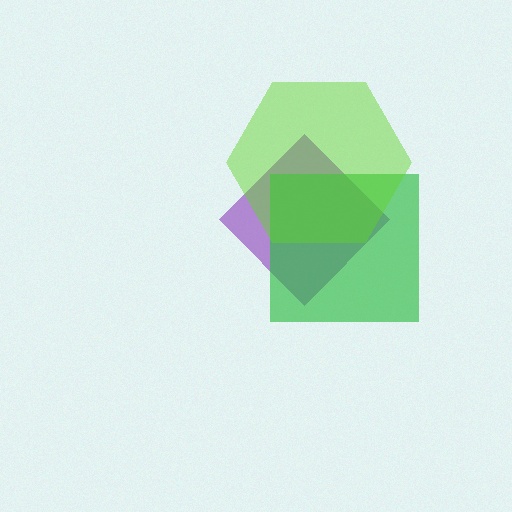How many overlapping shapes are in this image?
There are 3 overlapping shapes in the image.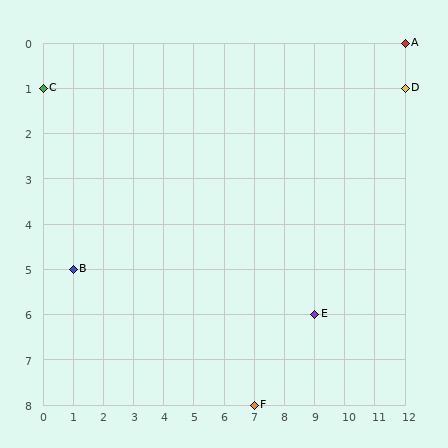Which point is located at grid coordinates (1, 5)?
Point B is at (1, 5).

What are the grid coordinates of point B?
Point B is at grid coordinates (1, 5).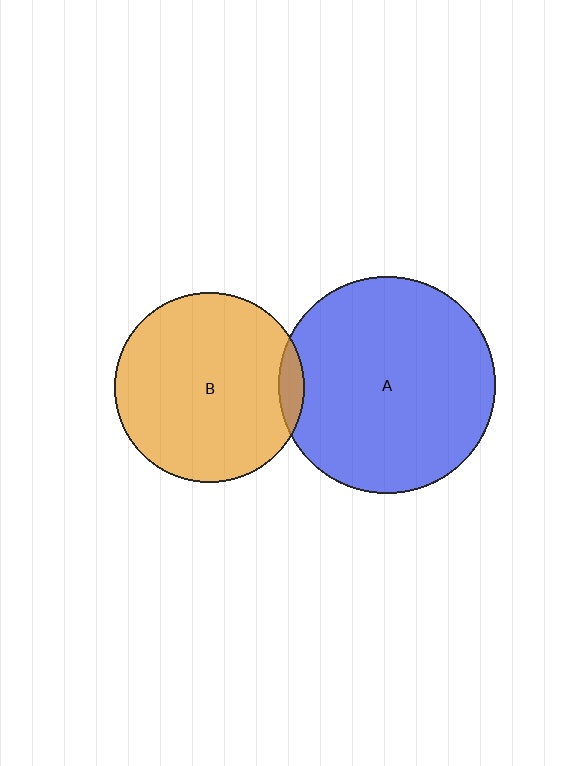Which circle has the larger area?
Circle A (blue).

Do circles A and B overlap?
Yes.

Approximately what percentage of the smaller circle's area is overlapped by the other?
Approximately 5%.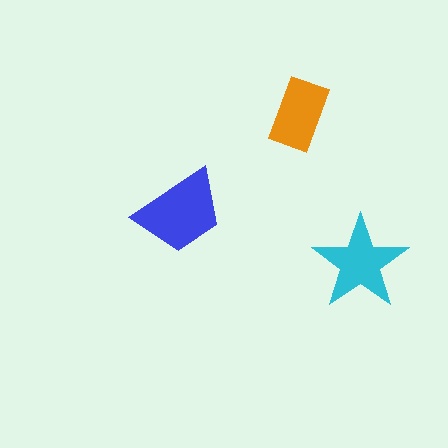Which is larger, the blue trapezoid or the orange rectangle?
The blue trapezoid.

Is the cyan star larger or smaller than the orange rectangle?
Larger.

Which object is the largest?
The blue trapezoid.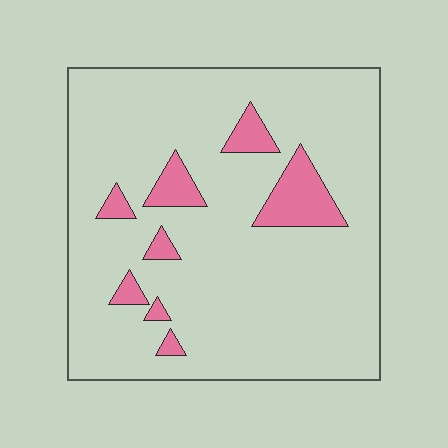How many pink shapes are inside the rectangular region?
8.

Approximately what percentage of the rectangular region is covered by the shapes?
Approximately 10%.